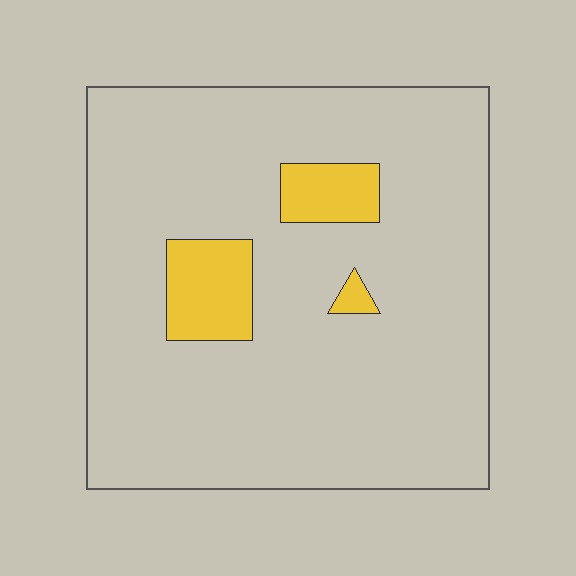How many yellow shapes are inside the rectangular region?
3.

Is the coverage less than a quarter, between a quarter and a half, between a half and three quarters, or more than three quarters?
Less than a quarter.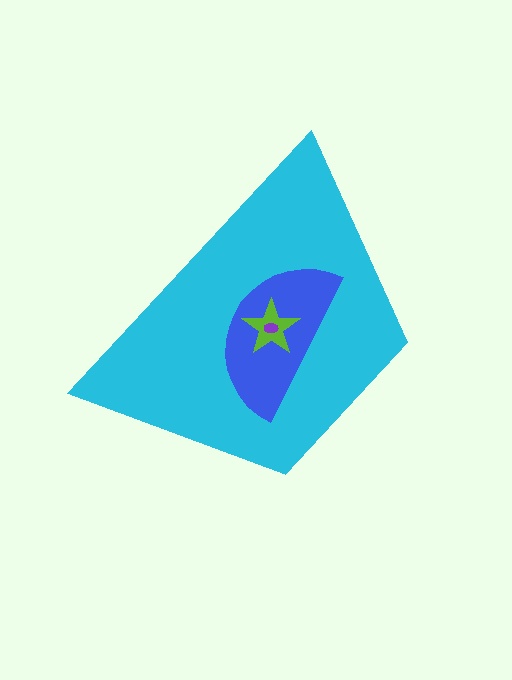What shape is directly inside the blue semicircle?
The lime star.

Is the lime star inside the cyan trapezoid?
Yes.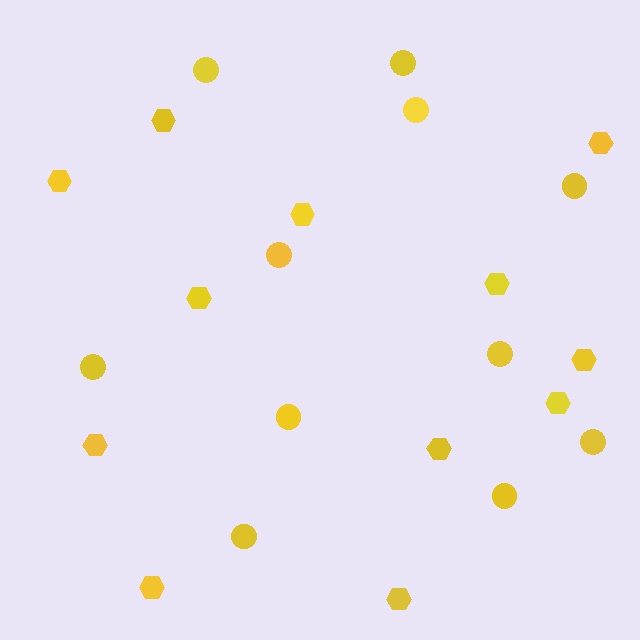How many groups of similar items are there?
There are 2 groups: one group of hexagons (12) and one group of circles (11).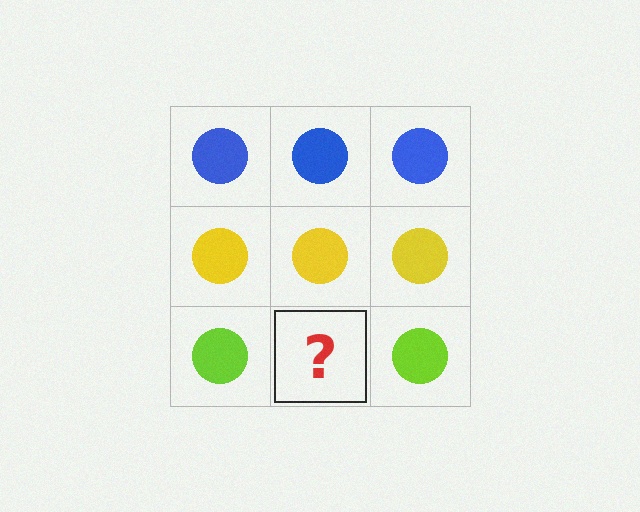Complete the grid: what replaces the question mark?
The question mark should be replaced with a lime circle.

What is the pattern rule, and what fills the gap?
The rule is that each row has a consistent color. The gap should be filled with a lime circle.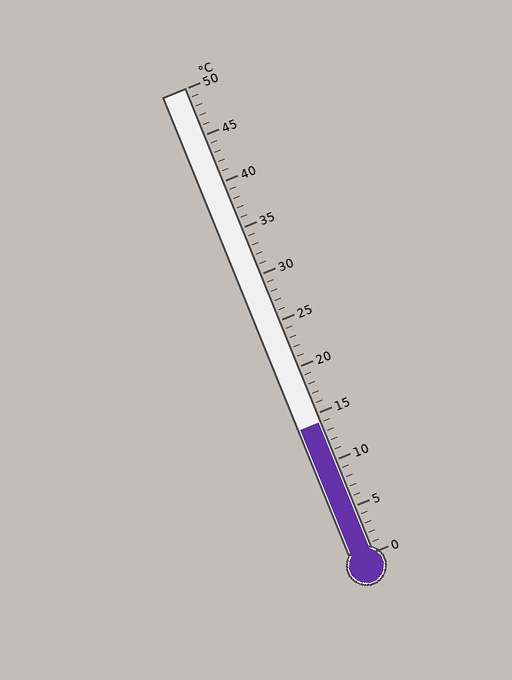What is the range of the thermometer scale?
The thermometer scale ranges from 0°C to 50°C.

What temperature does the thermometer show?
The thermometer shows approximately 14°C.